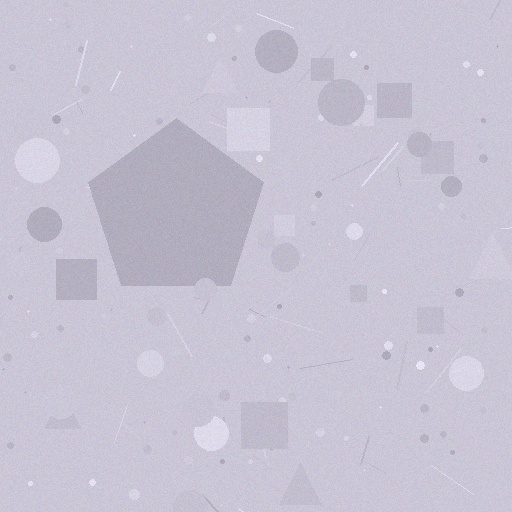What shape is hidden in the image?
A pentagon is hidden in the image.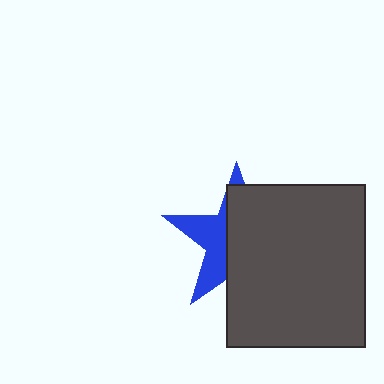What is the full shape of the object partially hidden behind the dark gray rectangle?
The partially hidden object is a blue star.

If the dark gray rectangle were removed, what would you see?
You would see the complete blue star.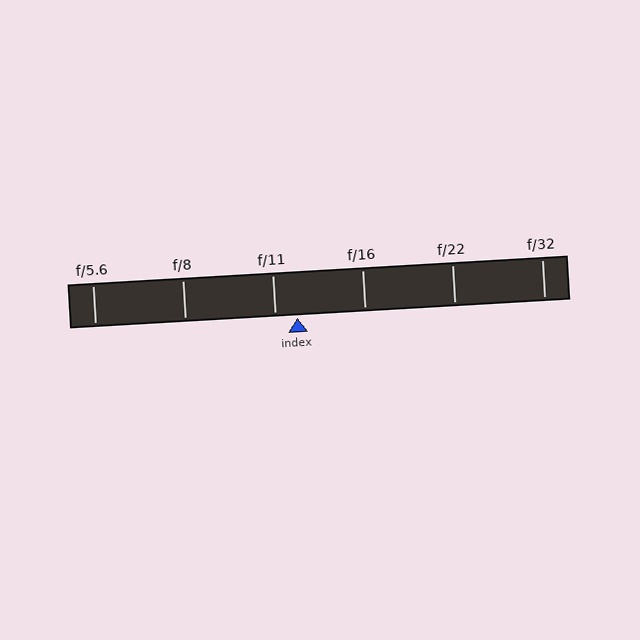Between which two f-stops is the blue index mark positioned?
The index mark is between f/11 and f/16.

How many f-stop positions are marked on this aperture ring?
There are 6 f-stop positions marked.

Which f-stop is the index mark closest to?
The index mark is closest to f/11.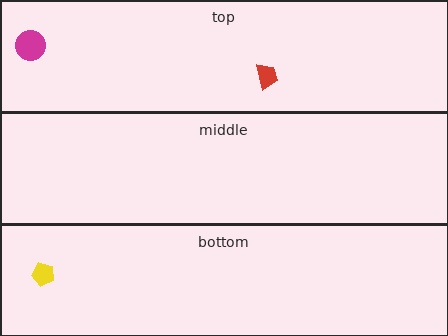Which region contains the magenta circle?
The top region.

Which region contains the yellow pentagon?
The bottom region.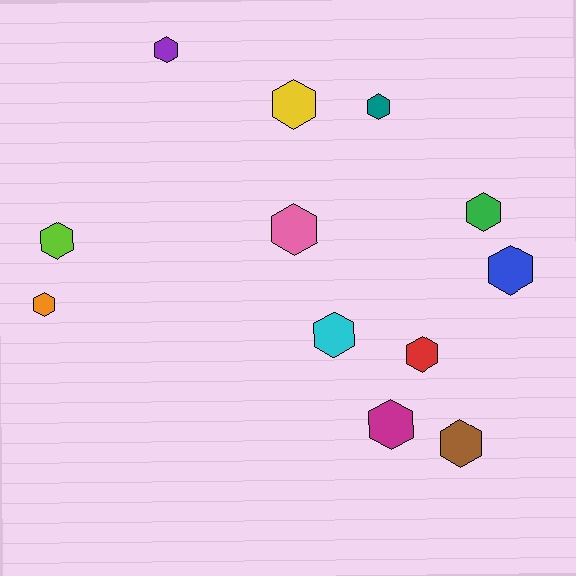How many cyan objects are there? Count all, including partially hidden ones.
There is 1 cyan object.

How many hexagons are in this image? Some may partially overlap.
There are 12 hexagons.